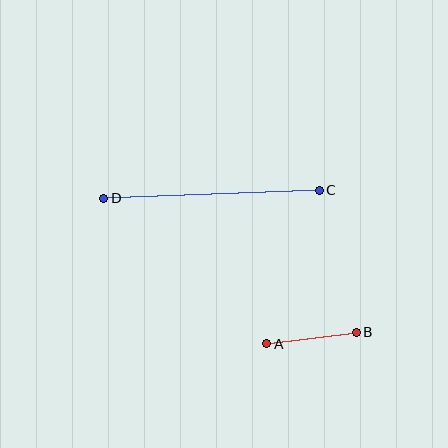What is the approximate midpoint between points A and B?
The midpoint is at approximately (311, 338) pixels.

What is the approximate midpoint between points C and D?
The midpoint is at approximately (212, 194) pixels.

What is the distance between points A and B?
The distance is approximately 90 pixels.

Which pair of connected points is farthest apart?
Points C and D are farthest apart.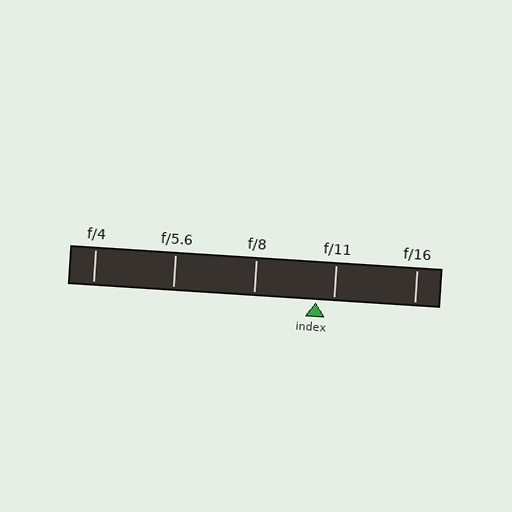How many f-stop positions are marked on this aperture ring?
There are 5 f-stop positions marked.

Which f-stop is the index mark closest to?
The index mark is closest to f/11.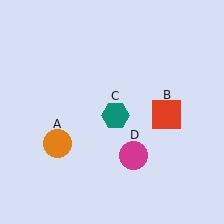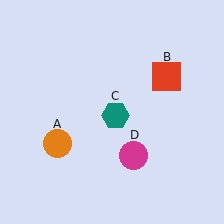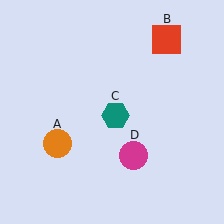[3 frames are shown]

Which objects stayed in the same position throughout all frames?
Orange circle (object A) and teal hexagon (object C) and magenta circle (object D) remained stationary.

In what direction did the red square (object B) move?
The red square (object B) moved up.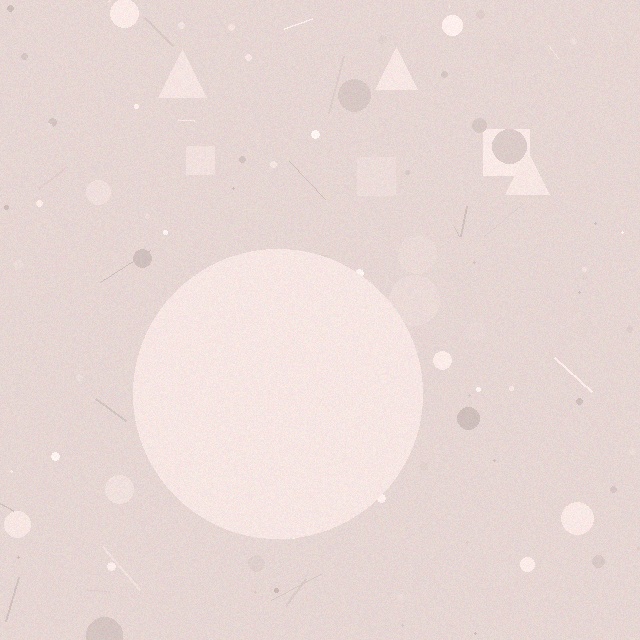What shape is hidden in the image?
A circle is hidden in the image.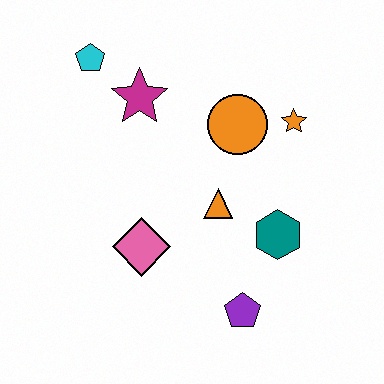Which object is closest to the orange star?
The orange circle is closest to the orange star.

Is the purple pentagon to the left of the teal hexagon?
Yes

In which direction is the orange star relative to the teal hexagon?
The orange star is above the teal hexagon.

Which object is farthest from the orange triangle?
The cyan pentagon is farthest from the orange triangle.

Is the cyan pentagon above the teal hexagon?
Yes